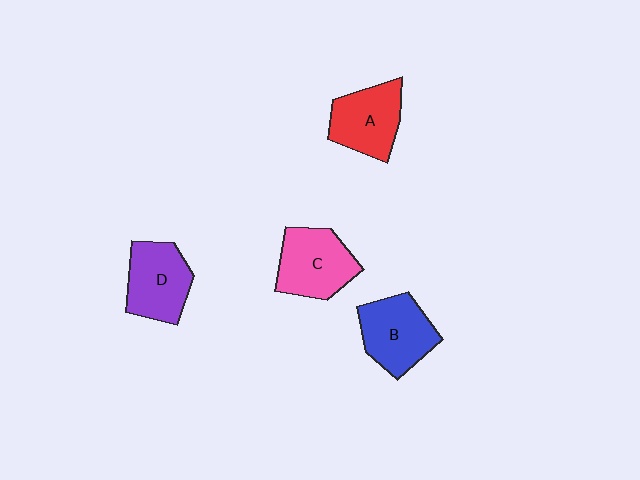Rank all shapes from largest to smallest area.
From largest to smallest: C (pink), B (blue), D (purple), A (red).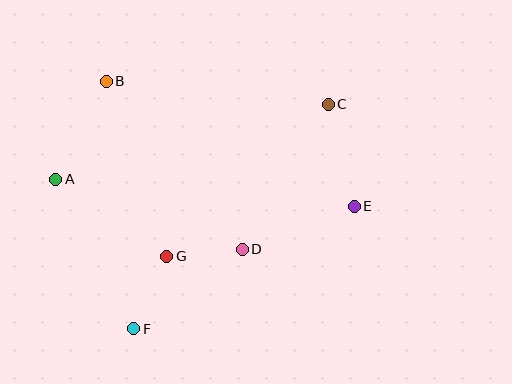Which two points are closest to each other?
Points D and G are closest to each other.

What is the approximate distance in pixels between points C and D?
The distance between C and D is approximately 169 pixels.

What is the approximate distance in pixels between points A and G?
The distance between A and G is approximately 135 pixels.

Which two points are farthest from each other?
Points A and E are farthest from each other.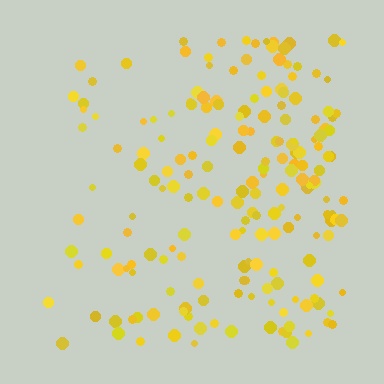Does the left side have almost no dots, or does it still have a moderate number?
Still a moderate number, just noticeably fewer than the right.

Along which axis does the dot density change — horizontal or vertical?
Horizontal.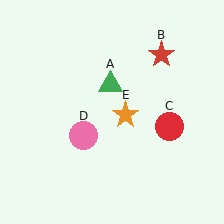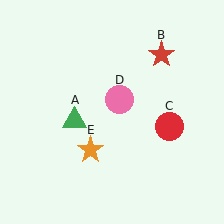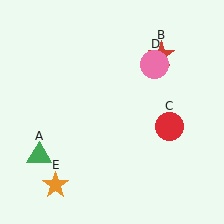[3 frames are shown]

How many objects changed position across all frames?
3 objects changed position: green triangle (object A), pink circle (object D), orange star (object E).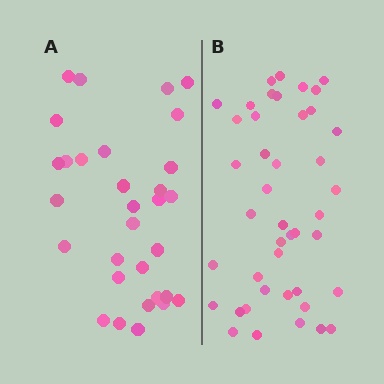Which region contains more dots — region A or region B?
Region B (the right region) has more dots.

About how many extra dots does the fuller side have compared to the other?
Region B has roughly 12 or so more dots than region A.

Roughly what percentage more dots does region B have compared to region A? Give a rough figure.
About 40% more.